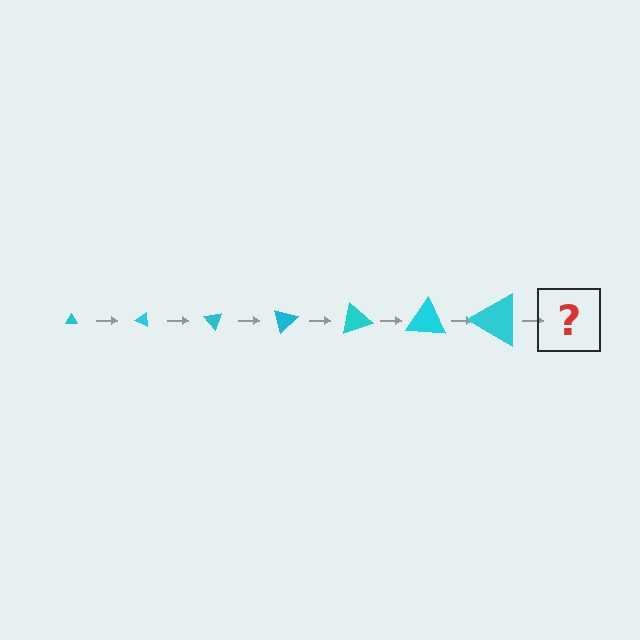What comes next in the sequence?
The next element should be a triangle, larger than the previous one and rotated 175 degrees from the start.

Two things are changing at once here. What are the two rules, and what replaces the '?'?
The two rules are that the triangle grows larger each step and it rotates 25 degrees each step. The '?' should be a triangle, larger than the previous one and rotated 175 degrees from the start.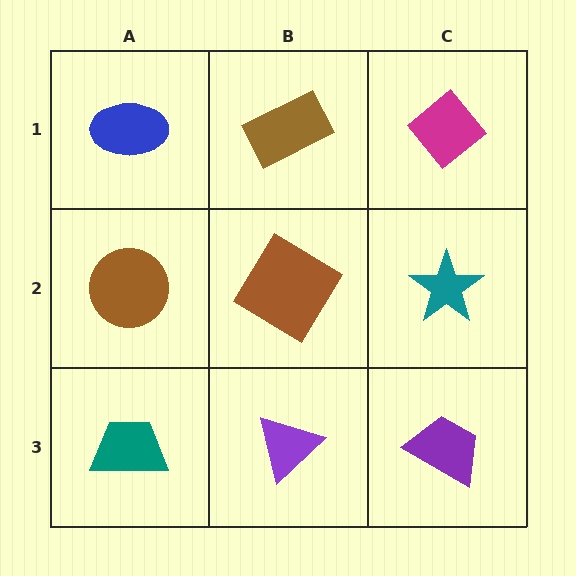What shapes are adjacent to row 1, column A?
A brown circle (row 2, column A), a brown rectangle (row 1, column B).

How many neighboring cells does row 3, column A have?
2.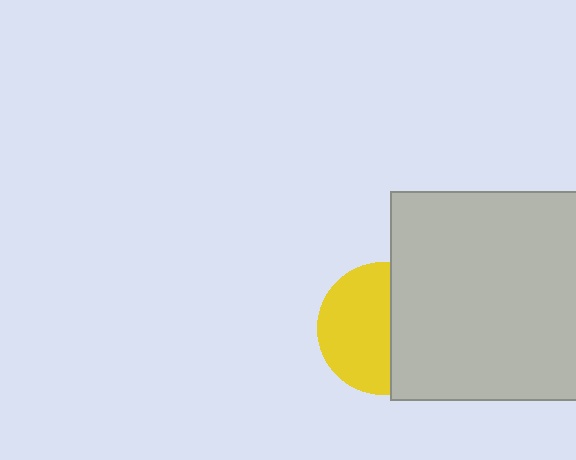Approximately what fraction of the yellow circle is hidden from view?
Roughly 44% of the yellow circle is hidden behind the light gray square.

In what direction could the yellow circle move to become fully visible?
The yellow circle could move left. That would shift it out from behind the light gray square entirely.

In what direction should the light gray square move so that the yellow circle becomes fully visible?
The light gray square should move right. That is the shortest direction to clear the overlap and leave the yellow circle fully visible.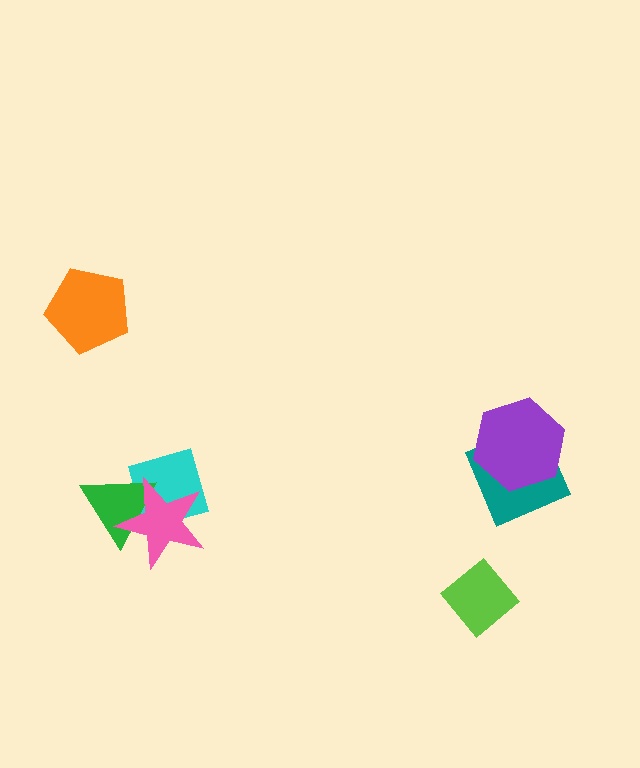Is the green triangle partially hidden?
Yes, it is partially covered by another shape.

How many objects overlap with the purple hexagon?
1 object overlaps with the purple hexagon.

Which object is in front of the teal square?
The purple hexagon is in front of the teal square.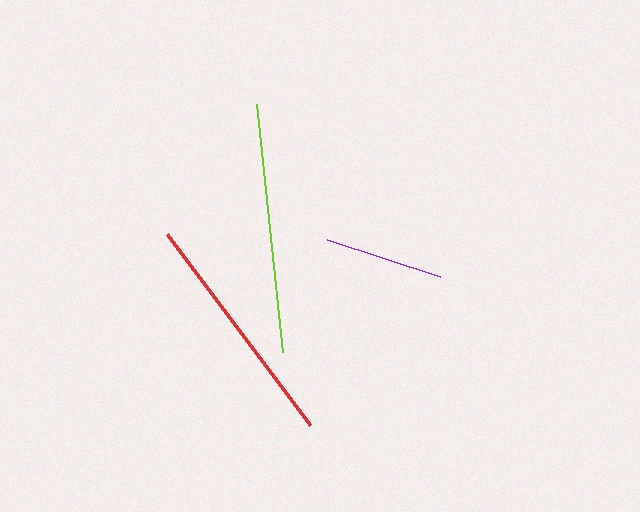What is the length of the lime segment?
The lime segment is approximately 250 pixels long.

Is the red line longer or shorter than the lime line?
The lime line is longer than the red line.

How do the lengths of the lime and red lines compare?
The lime and red lines are approximately the same length.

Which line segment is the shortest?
The purple line is the shortest at approximately 119 pixels.